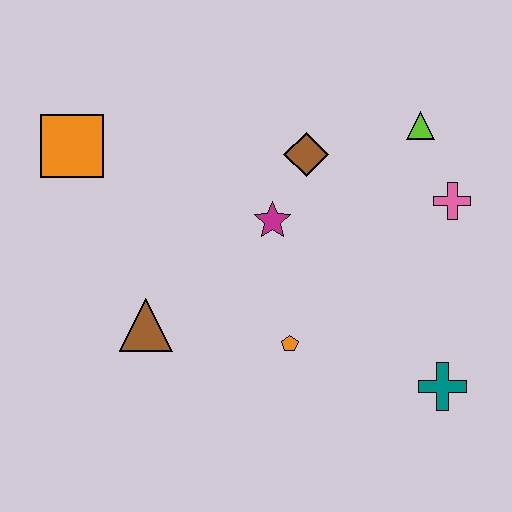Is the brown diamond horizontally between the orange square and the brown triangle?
No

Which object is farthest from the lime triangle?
The orange square is farthest from the lime triangle.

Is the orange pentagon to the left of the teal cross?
Yes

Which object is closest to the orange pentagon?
The magenta star is closest to the orange pentagon.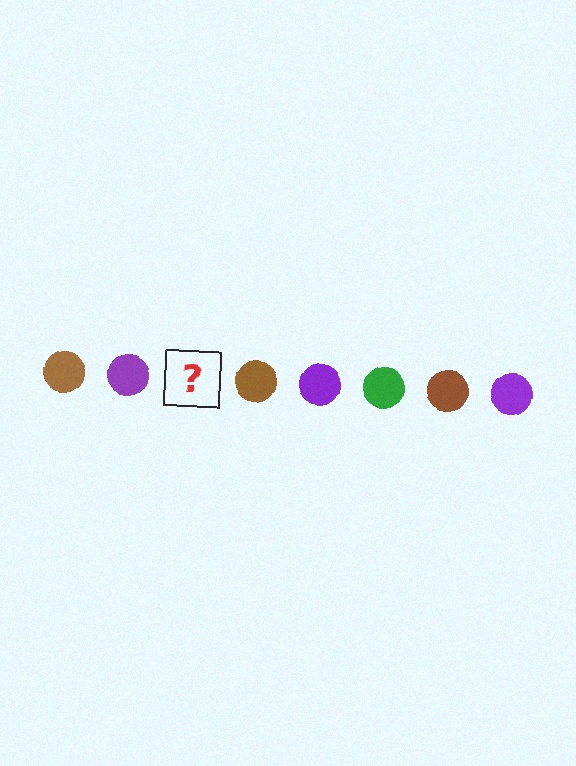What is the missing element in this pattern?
The missing element is a green circle.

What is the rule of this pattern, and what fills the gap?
The rule is that the pattern cycles through brown, purple, green circles. The gap should be filled with a green circle.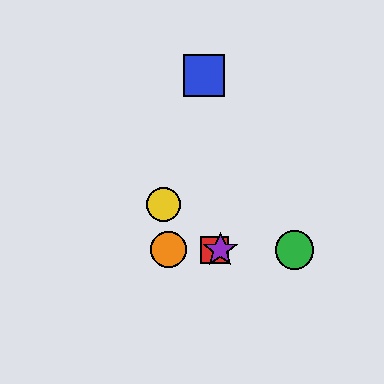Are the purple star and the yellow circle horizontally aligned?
No, the purple star is at y≈250 and the yellow circle is at y≈204.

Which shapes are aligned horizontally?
The red square, the green circle, the purple star, the orange circle are aligned horizontally.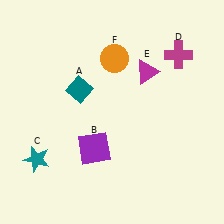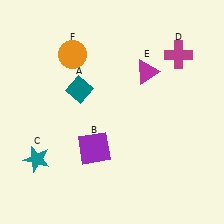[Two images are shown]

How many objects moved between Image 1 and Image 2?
1 object moved between the two images.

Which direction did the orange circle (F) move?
The orange circle (F) moved left.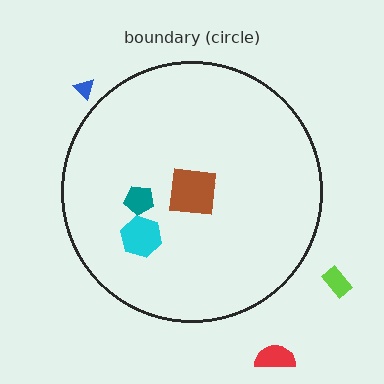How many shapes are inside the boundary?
4 inside, 3 outside.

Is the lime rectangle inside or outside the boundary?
Outside.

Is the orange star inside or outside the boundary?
Inside.